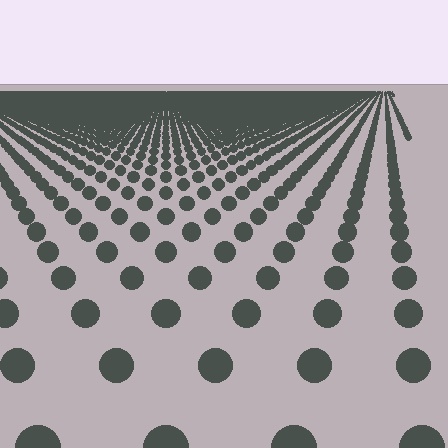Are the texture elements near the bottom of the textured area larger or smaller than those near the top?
Larger. Near the bottom, elements are closer to the viewer and appear at a bigger on-screen size.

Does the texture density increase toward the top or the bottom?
Density increases toward the top.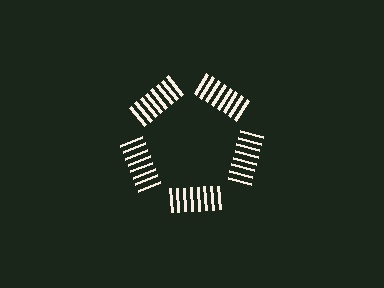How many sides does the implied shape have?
5 sides — the line-ends trace a pentagon.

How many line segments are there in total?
40 — 8 along each of the 5 edges.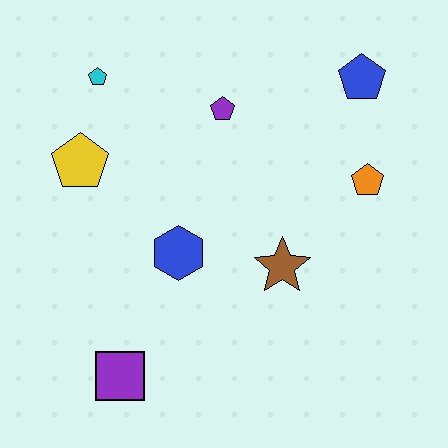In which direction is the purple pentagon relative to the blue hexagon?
The purple pentagon is above the blue hexagon.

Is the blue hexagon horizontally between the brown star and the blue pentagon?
No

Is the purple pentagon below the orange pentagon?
No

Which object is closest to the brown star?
The blue hexagon is closest to the brown star.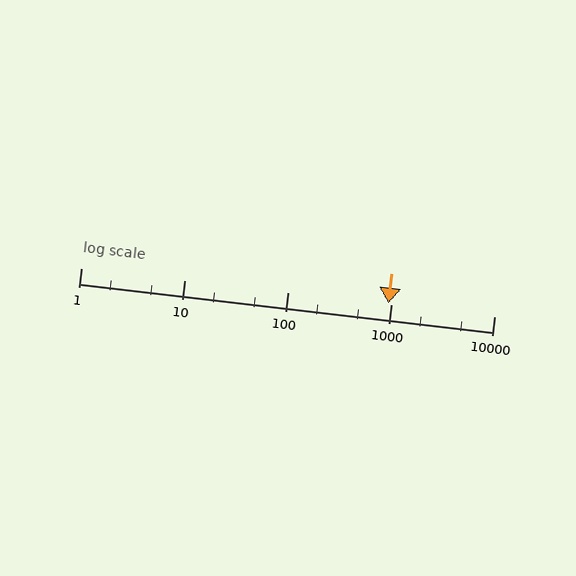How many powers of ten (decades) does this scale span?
The scale spans 4 decades, from 1 to 10000.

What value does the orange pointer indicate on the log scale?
The pointer indicates approximately 940.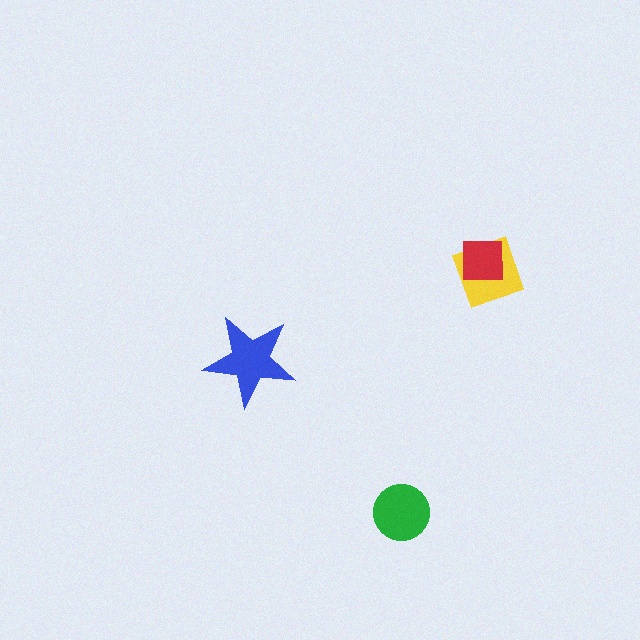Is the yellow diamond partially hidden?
Yes, it is partially covered by another shape.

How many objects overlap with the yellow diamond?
1 object overlaps with the yellow diamond.